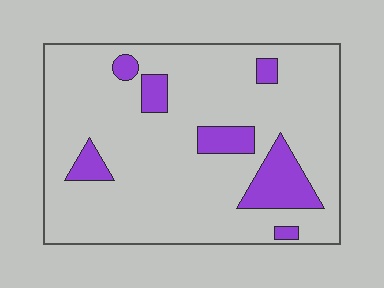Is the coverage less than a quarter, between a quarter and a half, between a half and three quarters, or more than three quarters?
Less than a quarter.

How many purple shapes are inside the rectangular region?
7.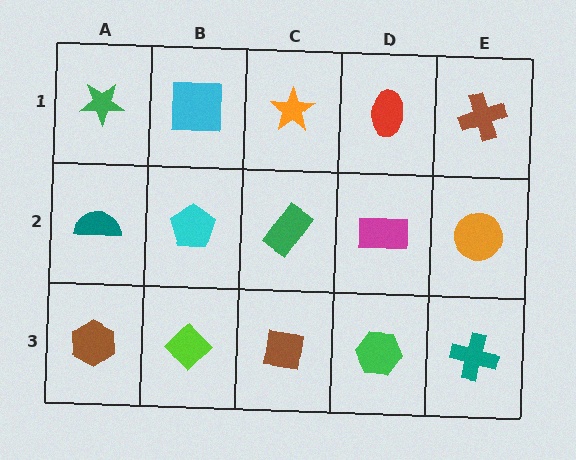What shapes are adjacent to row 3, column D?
A magenta rectangle (row 2, column D), a brown square (row 3, column C), a teal cross (row 3, column E).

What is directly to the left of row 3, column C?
A lime diamond.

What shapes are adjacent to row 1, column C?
A green rectangle (row 2, column C), a cyan square (row 1, column B), a red ellipse (row 1, column D).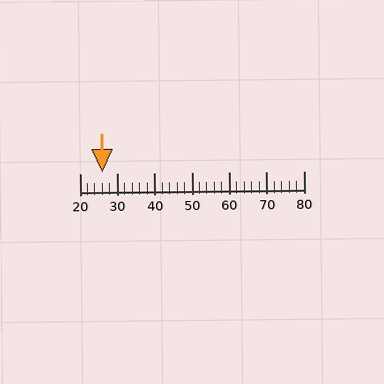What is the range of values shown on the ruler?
The ruler shows values from 20 to 80.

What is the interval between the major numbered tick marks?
The major tick marks are spaced 10 units apart.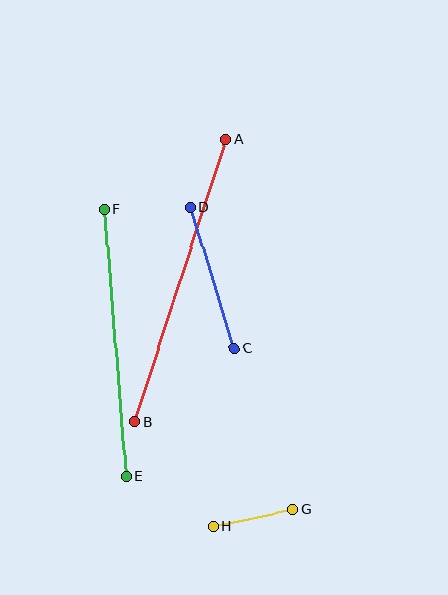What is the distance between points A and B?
The distance is approximately 297 pixels.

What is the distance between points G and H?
The distance is approximately 81 pixels.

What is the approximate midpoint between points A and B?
The midpoint is at approximately (180, 281) pixels.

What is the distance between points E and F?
The distance is approximately 268 pixels.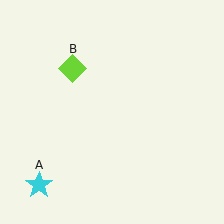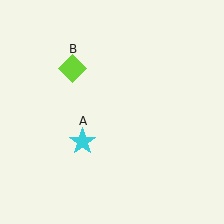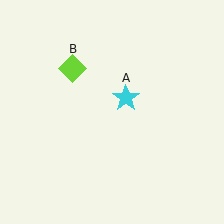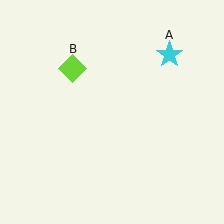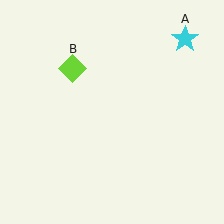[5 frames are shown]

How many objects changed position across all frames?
1 object changed position: cyan star (object A).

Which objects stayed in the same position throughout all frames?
Lime diamond (object B) remained stationary.